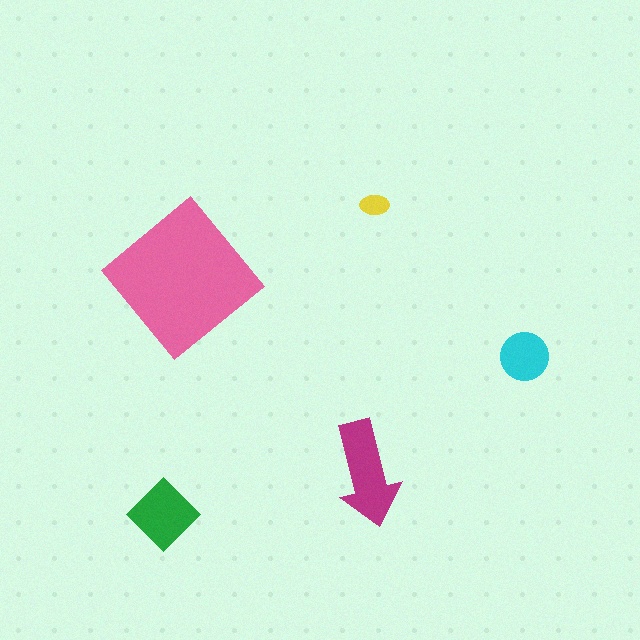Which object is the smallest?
The yellow ellipse.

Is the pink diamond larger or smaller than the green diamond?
Larger.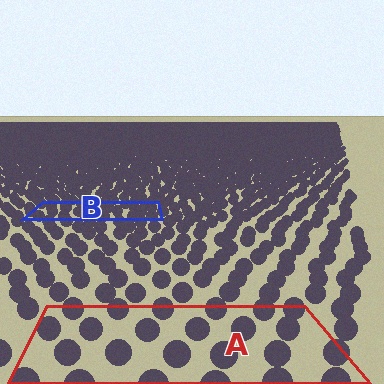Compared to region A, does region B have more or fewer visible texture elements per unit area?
Region B has more texture elements per unit area — they are packed more densely because it is farther away.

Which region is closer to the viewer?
Region A is closer. The texture elements there are larger and more spread out.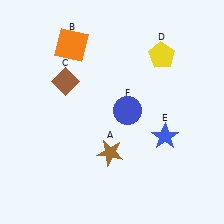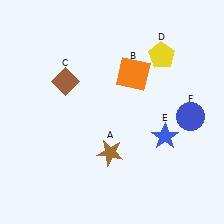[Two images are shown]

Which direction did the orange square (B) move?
The orange square (B) moved right.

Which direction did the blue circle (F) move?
The blue circle (F) moved right.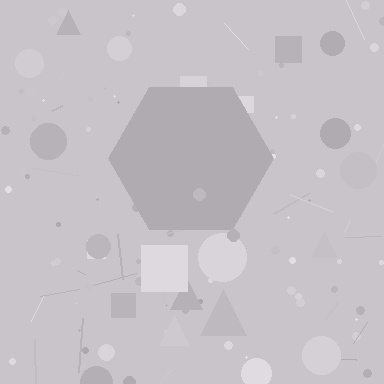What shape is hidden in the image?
A hexagon is hidden in the image.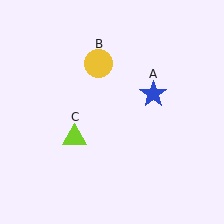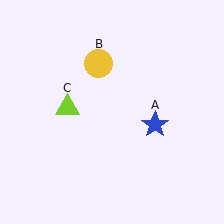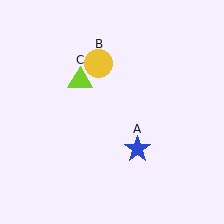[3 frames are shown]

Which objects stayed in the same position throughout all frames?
Yellow circle (object B) remained stationary.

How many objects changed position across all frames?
2 objects changed position: blue star (object A), lime triangle (object C).